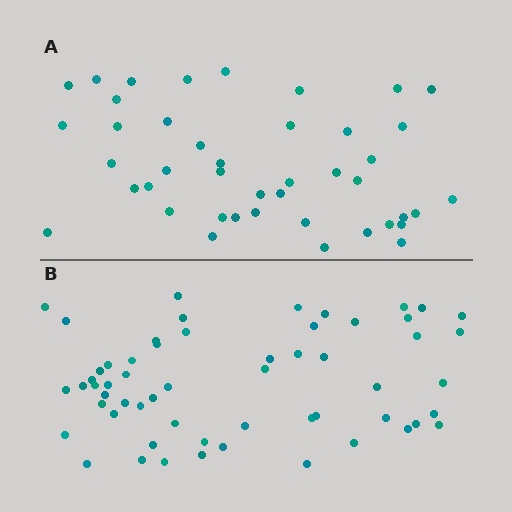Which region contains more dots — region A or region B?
Region B (the bottom region) has more dots.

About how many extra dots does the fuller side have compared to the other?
Region B has approximately 15 more dots than region A.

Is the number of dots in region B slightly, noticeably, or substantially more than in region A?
Region B has noticeably more, but not dramatically so. The ratio is roughly 1.3 to 1.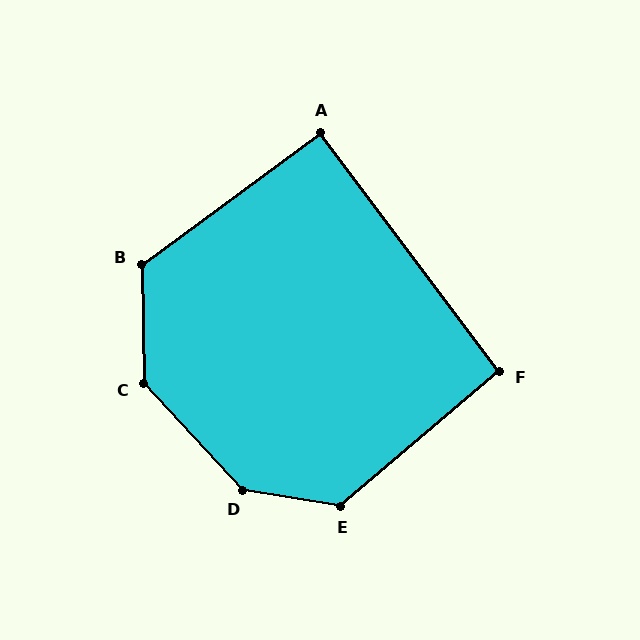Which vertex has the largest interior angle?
D, at approximately 142 degrees.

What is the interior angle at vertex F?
Approximately 93 degrees (approximately right).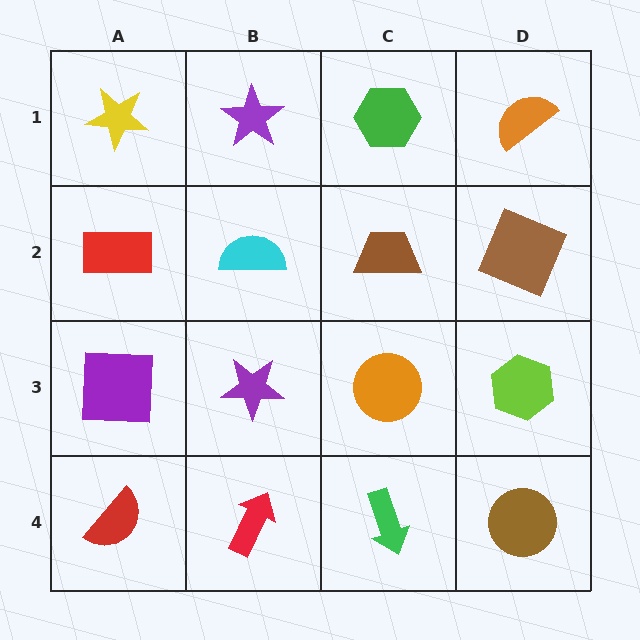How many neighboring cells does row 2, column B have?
4.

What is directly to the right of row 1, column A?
A purple star.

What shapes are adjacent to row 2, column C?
A green hexagon (row 1, column C), an orange circle (row 3, column C), a cyan semicircle (row 2, column B), a brown square (row 2, column D).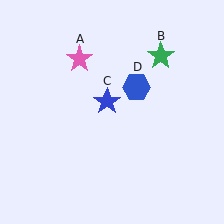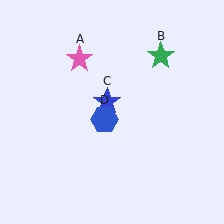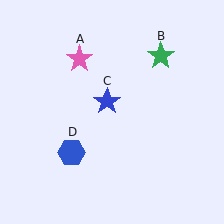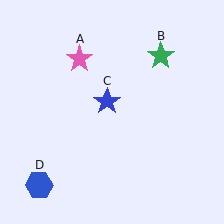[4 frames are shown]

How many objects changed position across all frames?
1 object changed position: blue hexagon (object D).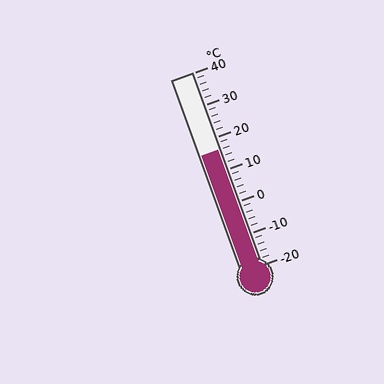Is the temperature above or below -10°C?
The temperature is above -10°C.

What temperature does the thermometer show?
The thermometer shows approximately 16°C.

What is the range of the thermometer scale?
The thermometer scale ranges from -20°C to 40°C.